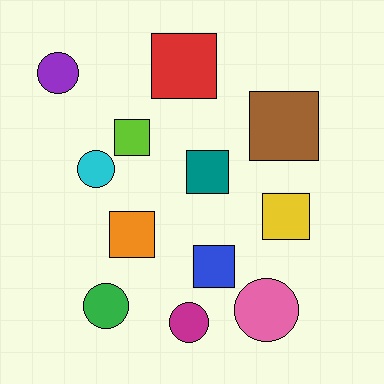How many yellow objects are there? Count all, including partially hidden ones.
There is 1 yellow object.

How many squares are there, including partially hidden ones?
There are 7 squares.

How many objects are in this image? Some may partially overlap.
There are 12 objects.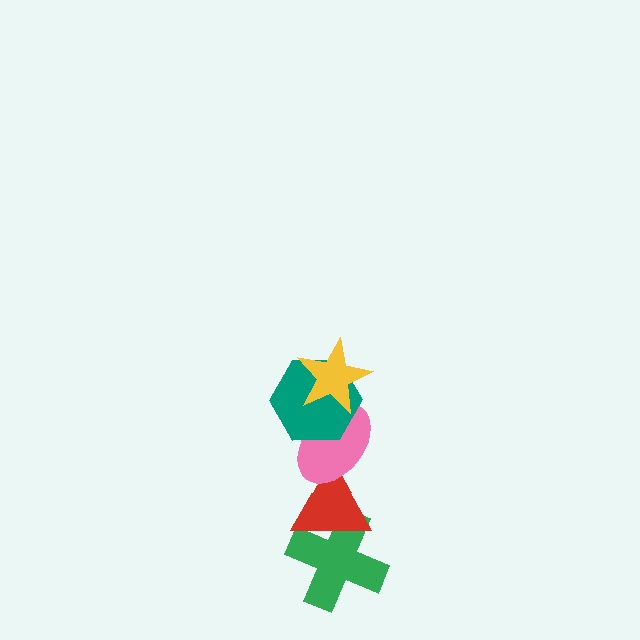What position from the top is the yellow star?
The yellow star is 1st from the top.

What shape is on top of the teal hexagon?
The yellow star is on top of the teal hexagon.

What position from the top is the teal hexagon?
The teal hexagon is 2nd from the top.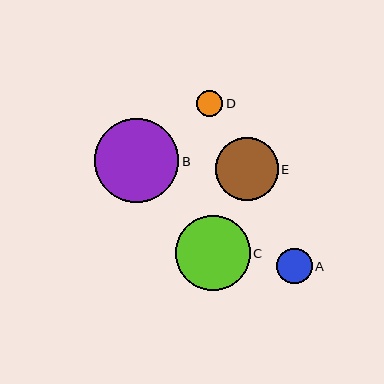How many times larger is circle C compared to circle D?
Circle C is approximately 2.9 times the size of circle D.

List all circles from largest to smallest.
From largest to smallest: B, C, E, A, D.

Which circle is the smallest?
Circle D is the smallest with a size of approximately 26 pixels.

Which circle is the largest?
Circle B is the largest with a size of approximately 84 pixels.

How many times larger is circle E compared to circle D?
Circle E is approximately 2.4 times the size of circle D.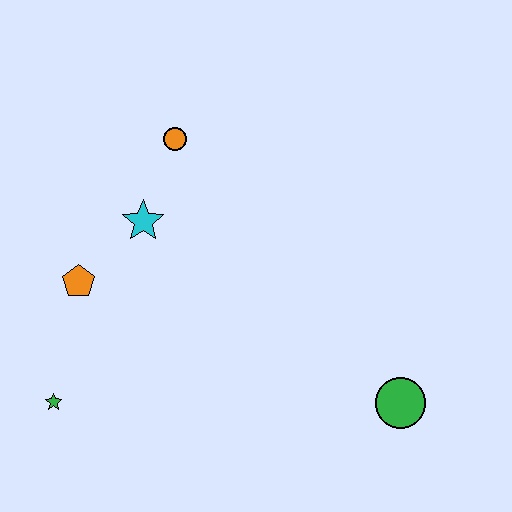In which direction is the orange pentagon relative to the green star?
The orange pentagon is above the green star.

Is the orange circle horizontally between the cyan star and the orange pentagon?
No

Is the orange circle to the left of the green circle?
Yes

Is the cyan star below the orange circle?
Yes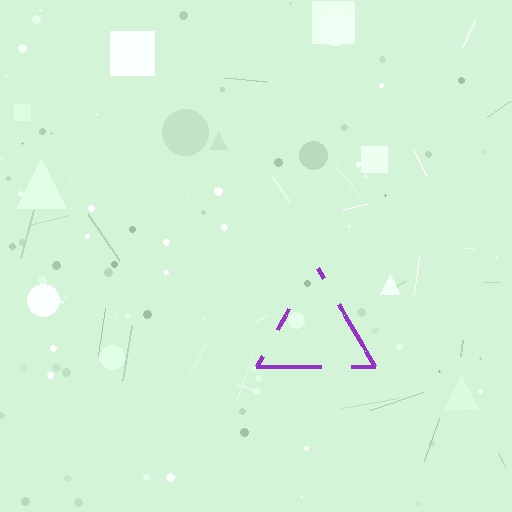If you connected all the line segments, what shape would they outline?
They would outline a triangle.